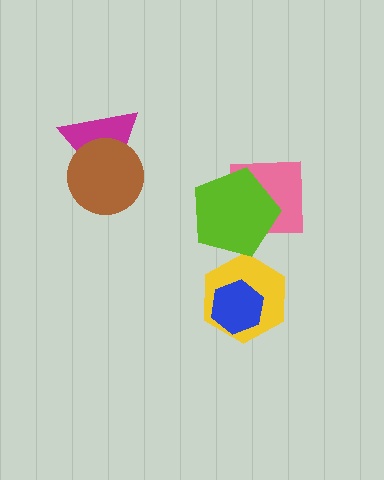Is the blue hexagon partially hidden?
No, no other shape covers it.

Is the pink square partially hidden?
Yes, it is partially covered by another shape.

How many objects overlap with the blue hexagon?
1 object overlaps with the blue hexagon.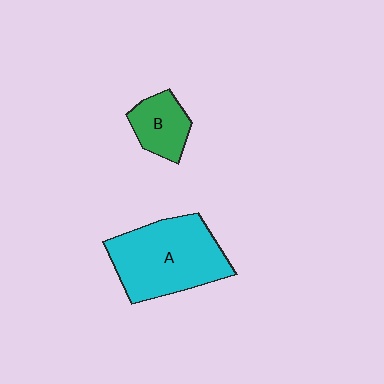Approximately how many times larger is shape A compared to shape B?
Approximately 2.4 times.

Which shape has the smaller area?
Shape B (green).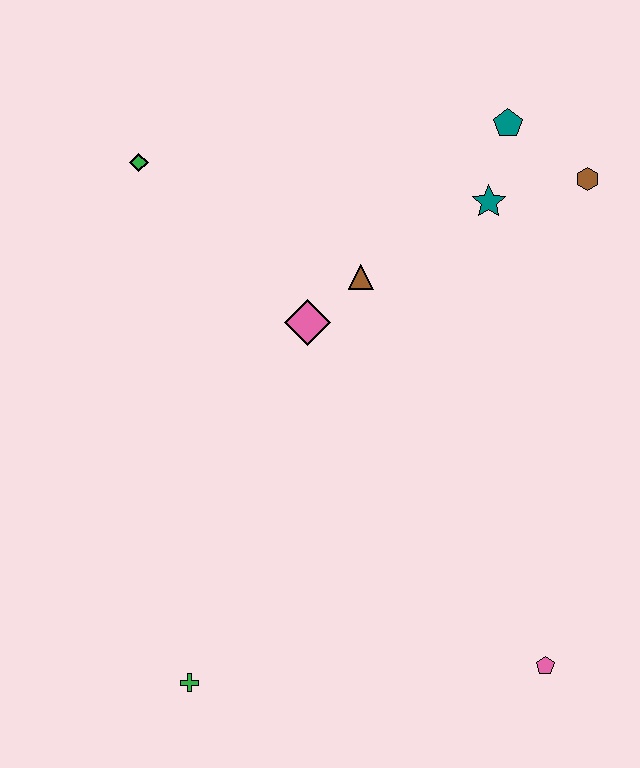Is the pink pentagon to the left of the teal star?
No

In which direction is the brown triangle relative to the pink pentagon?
The brown triangle is above the pink pentagon.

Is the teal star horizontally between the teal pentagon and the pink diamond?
Yes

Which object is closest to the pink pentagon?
The green cross is closest to the pink pentagon.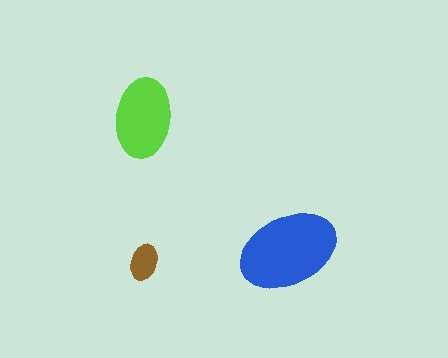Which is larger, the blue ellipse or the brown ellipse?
The blue one.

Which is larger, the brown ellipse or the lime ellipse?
The lime one.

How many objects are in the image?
There are 3 objects in the image.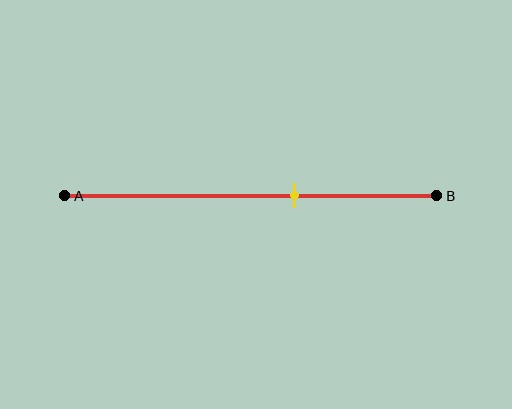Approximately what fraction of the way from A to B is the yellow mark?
The yellow mark is approximately 60% of the way from A to B.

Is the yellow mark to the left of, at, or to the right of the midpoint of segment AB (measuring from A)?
The yellow mark is to the right of the midpoint of segment AB.